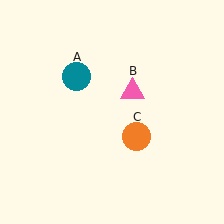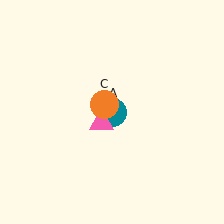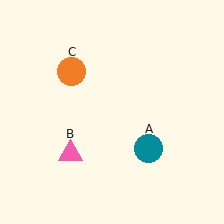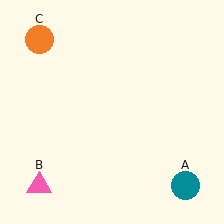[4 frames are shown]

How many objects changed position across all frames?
3 objects changed position: teal circle (object A), pink triangle (object B), orange circle (object C).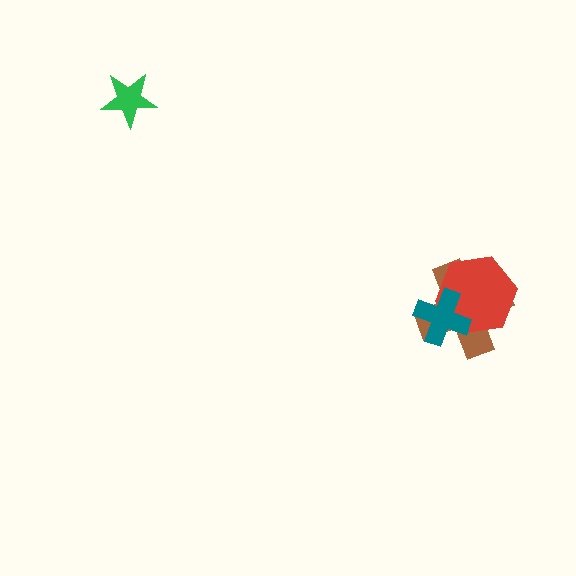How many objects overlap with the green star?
0 objects overlap with the green star.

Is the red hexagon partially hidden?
Yes, it is partially covered by another shape.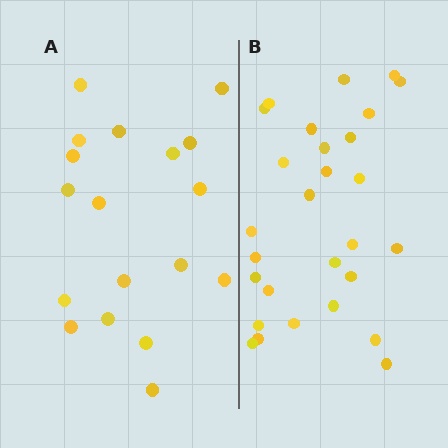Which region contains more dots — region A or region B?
Region B (the right region) has more dots.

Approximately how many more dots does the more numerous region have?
Region B has roughly 10 or so more dots than region A.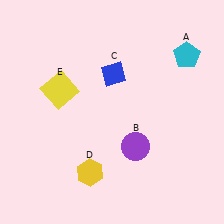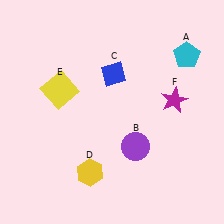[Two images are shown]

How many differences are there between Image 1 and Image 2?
There is 1 difference between the two images.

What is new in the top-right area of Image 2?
A magenta star (F) was added in the top-right area of Image 2.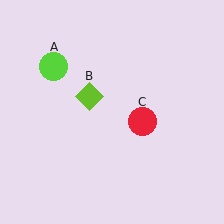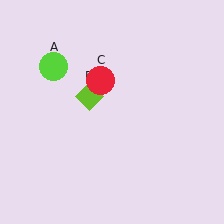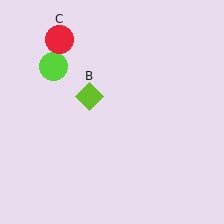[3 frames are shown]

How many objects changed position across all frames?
1 object changed position: red circle (object C).